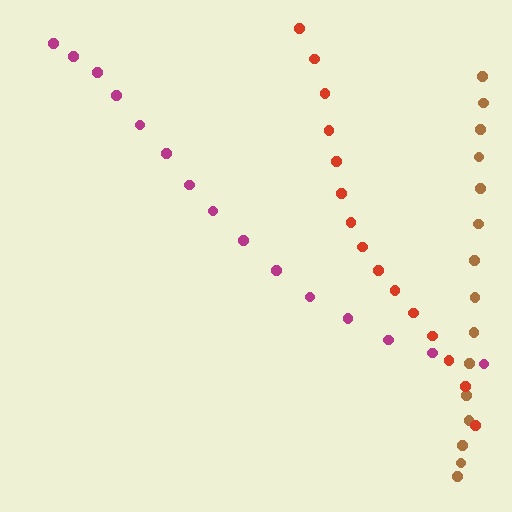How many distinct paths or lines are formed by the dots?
There are 3 distinct paths.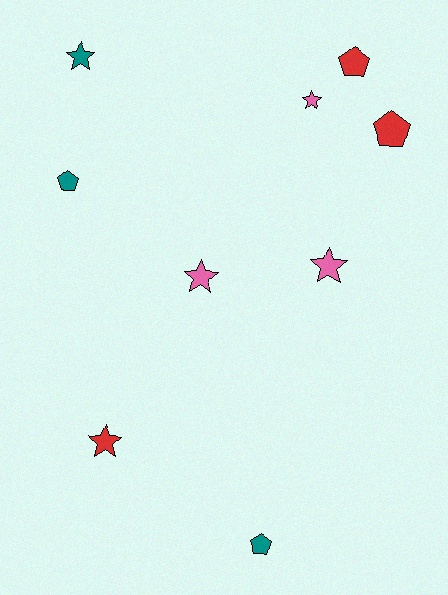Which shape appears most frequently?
Star, with 5 objects.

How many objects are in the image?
There are 9 objects.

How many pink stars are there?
There are 3 pink stars.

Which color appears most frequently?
Pink, with 3 objects.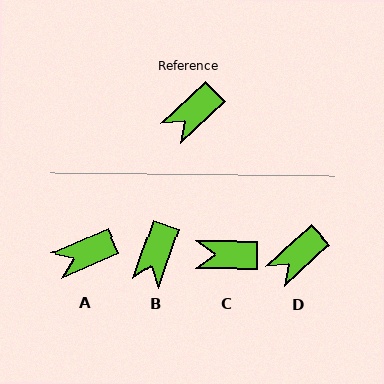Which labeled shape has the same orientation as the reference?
D.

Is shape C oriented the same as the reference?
No, it is off by about 43 degrees.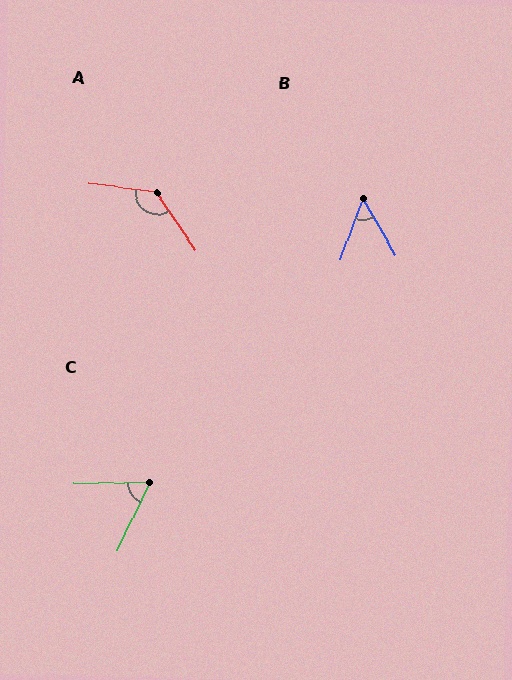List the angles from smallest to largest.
B (50°), C (63°), A (131°).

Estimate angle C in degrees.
Approximately 63 degrees.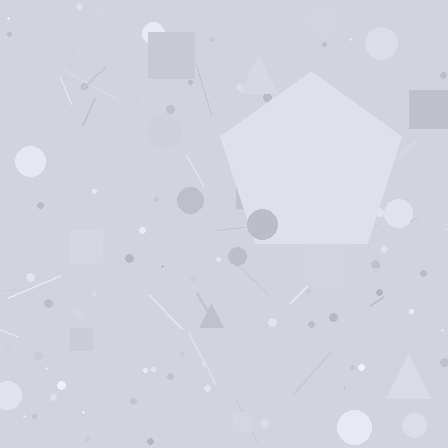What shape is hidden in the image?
A pentagon is hidden in the image.